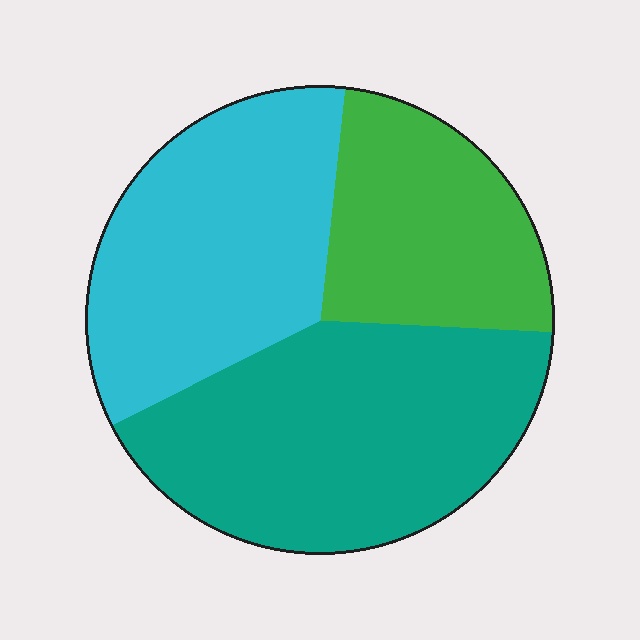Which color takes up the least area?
Green, at roughly 25%.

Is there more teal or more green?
Teal.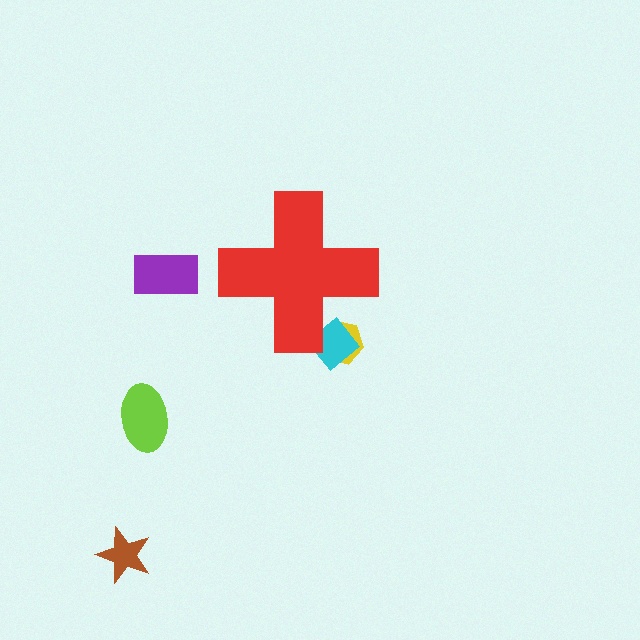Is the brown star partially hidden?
No, the brown star is fully visible.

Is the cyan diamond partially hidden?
Yes, the cyan diamond is partially hidden behind the red cross.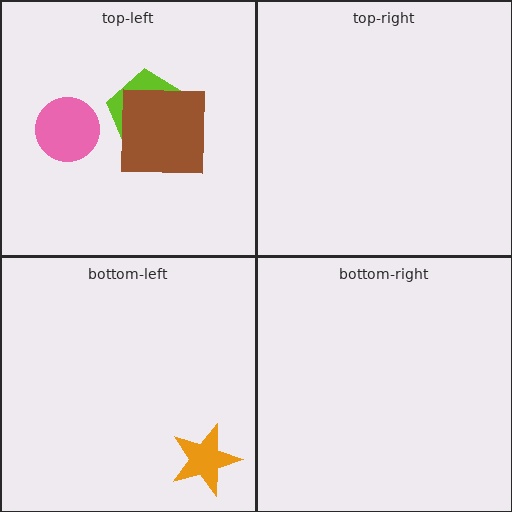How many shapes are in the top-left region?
3.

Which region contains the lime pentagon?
The top-left region.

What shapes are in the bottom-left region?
The orange star.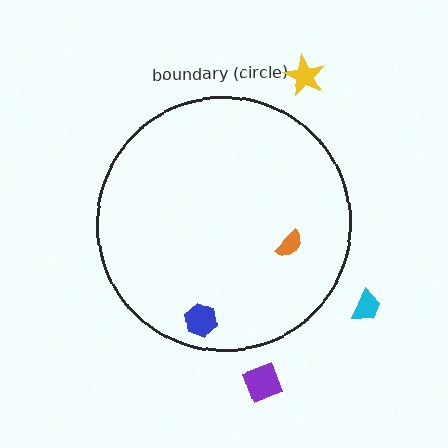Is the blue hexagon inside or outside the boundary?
Inside.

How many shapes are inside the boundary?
2 inside, 3 outside.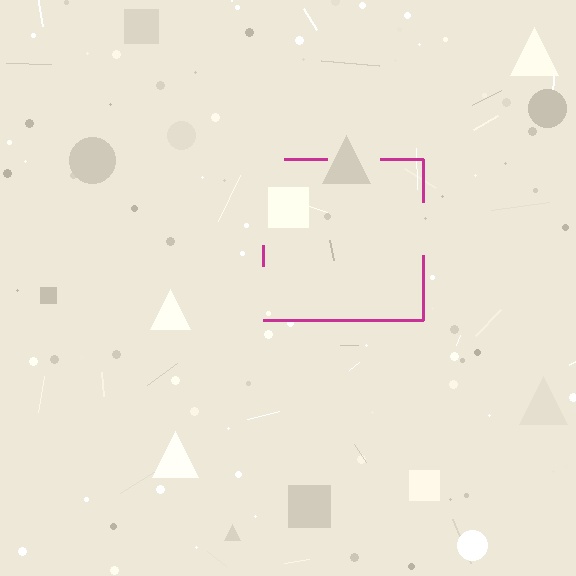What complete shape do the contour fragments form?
The contour fragments form a square.